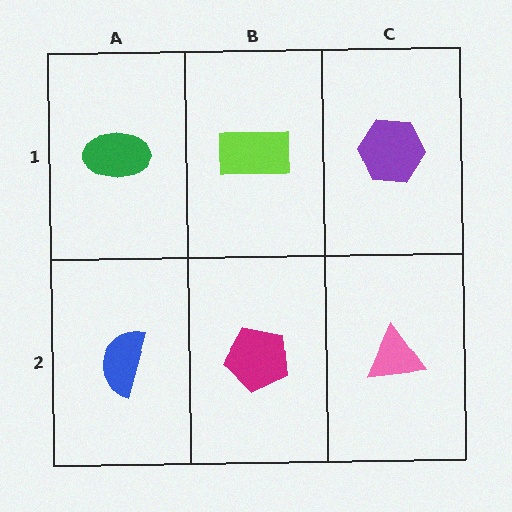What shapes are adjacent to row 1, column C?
A pink triangle (row 2, column C), a lime rectangle (row 1, column B).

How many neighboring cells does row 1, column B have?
3.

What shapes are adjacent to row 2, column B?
A lime rectangle (row 1, column B), a blue semicircle (row 2, column A), a pink triangle (row 2, column C).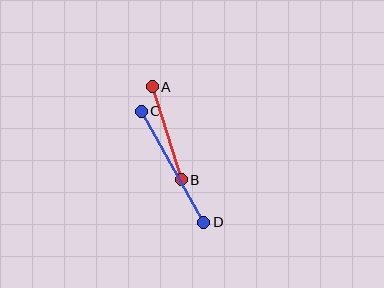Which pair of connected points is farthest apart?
Points C and D are farthest apart.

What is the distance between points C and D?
The distance is approximately 127 pixels.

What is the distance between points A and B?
The distance is approximately 97 pixels.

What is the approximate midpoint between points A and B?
The midpoint is at approximately (167, 133) pixels.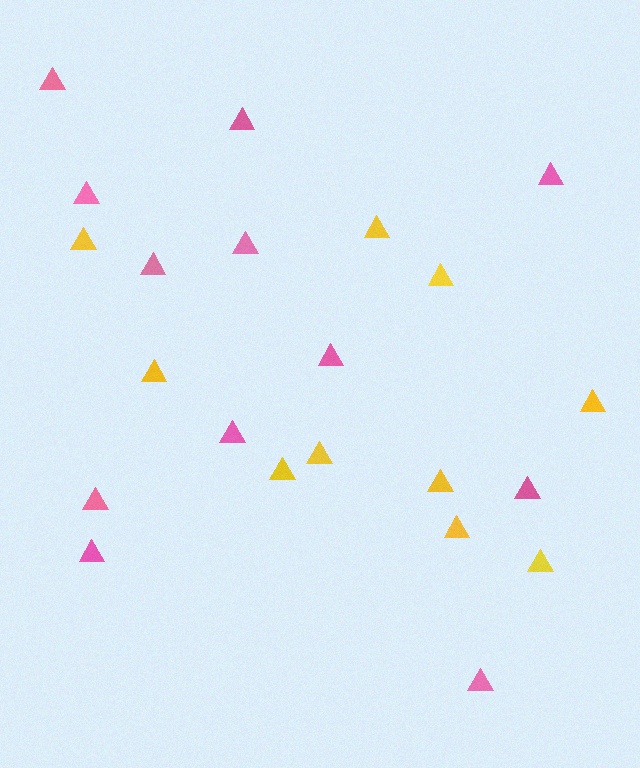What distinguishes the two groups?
There are 2 groups: one group of pink triangles (12) and one group of yellow triangles (10).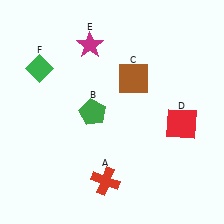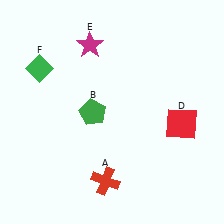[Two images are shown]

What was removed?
The brown square (C) was removed in Image 2.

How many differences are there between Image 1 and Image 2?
There is 1 difference between the two images.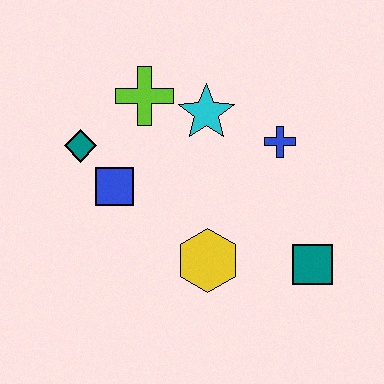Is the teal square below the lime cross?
Yes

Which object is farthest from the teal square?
The teal diamond is farthest from the teal square.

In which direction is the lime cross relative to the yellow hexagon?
The lime cross is above the yellow hexagon.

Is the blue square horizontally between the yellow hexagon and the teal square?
No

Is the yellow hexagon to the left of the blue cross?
Yes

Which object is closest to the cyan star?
The lime cross is closest to the cyan star.